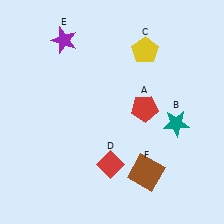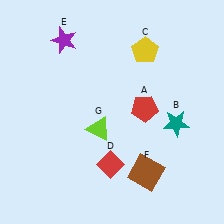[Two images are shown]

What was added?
A lime triangle (G) was added in Image 2.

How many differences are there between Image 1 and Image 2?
There is 1 difference between the two images.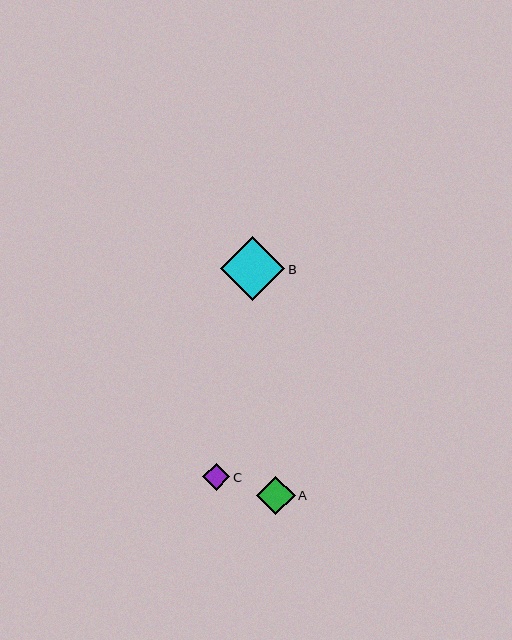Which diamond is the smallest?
Diamond C is the smallest with a size of approximately 27 pixels.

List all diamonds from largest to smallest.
From largest to smallest: B, A, C.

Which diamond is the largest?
Diamond B is the largest with a size of approximately 64 pixels.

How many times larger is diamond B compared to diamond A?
Diamond B is approximately 1.7 times the size of diamond A.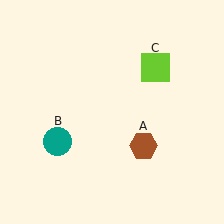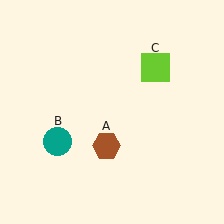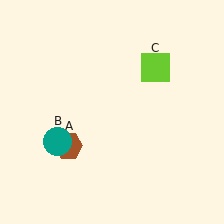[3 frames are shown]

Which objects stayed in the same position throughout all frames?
Teal circle (object B) and lime square (object C) remained stationary.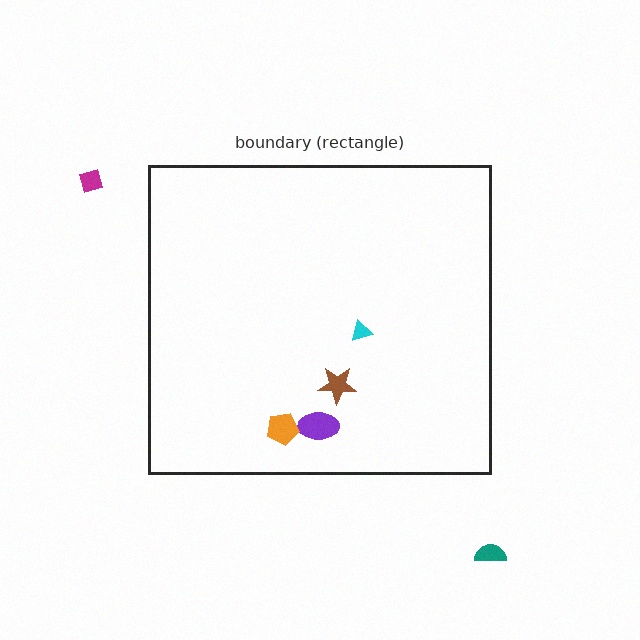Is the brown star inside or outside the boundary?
Inside.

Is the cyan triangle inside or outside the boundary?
Inside.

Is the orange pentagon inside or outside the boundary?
Inside.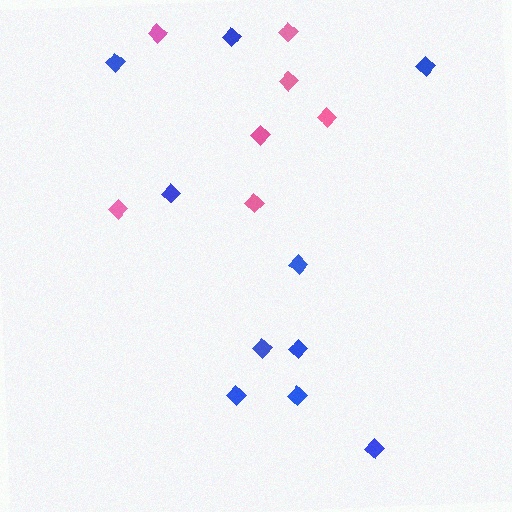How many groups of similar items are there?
There are 2 groups: one group of pink diamonds (7) and one group of blue diamonds (10).